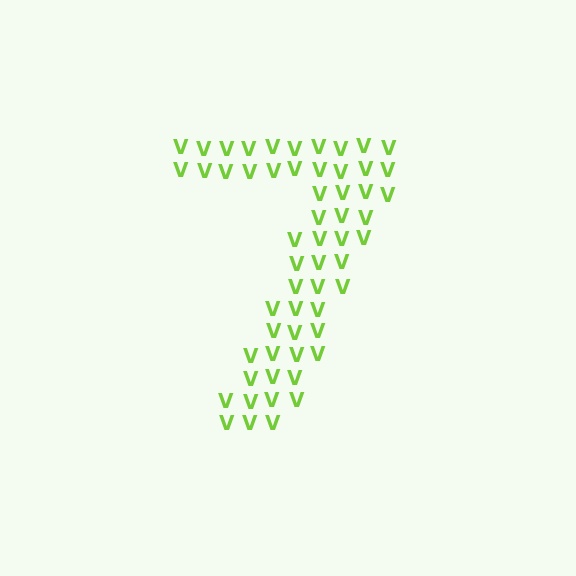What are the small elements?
The small elements are letter V's.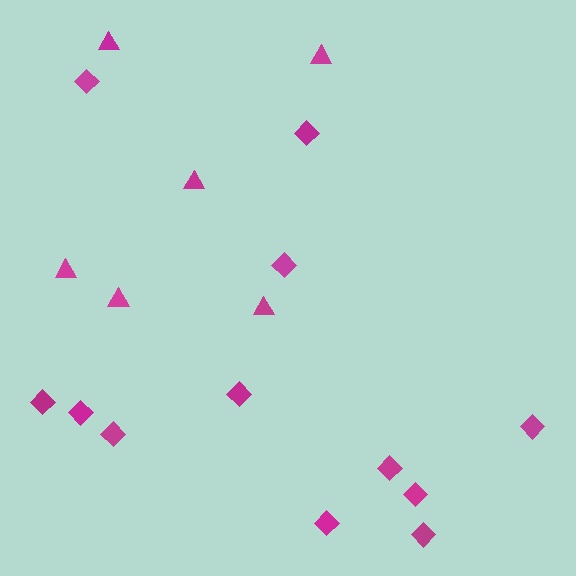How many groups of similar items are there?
There are 2 groups: one group of triangles (6) and one group of diamonds (12).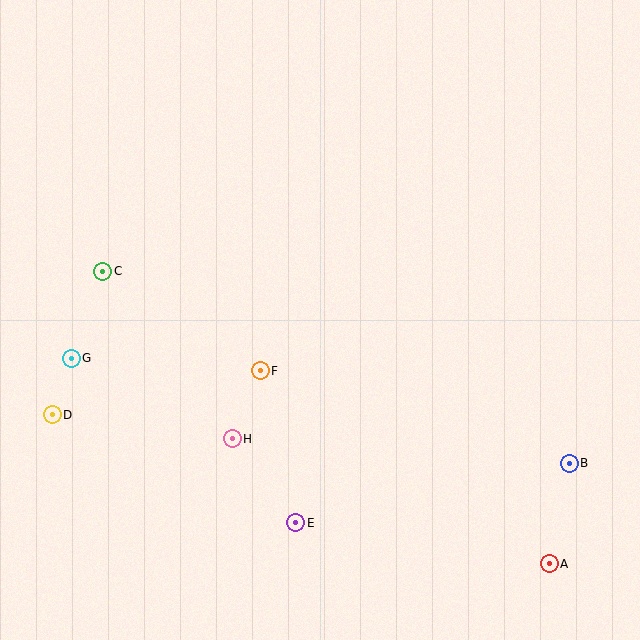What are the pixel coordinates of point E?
Point E is at (296, 523).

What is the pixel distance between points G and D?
The distance between G and D is 59 pixels.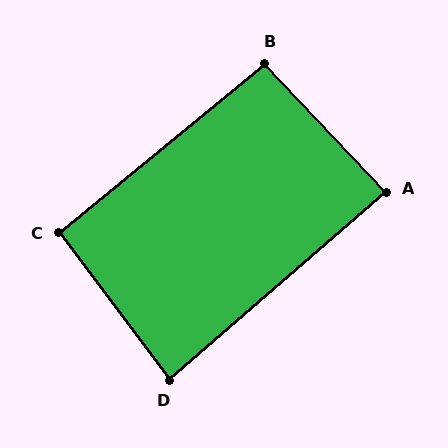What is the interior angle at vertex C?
Approximately 93 degrees (approximately right).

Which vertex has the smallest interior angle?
D, at approximately 86 degrees.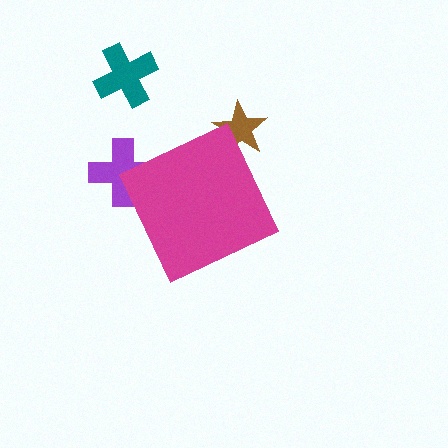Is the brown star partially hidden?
Yes, the brown star is partially hidden behind the magenta diamond.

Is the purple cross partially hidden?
Yes, the purple cross is partially hidden behind the magenta diamond.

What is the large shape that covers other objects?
A magenta diamond.